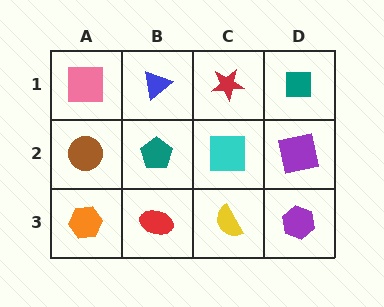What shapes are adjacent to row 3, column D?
A purple square (row 2, column D), a yellow semicircle (row 3, column C).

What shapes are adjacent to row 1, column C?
A cyan square (row 2, column C), a blue triangle (row 1, column B), a teal square (row 1, column D).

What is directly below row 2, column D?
A purple hexagon.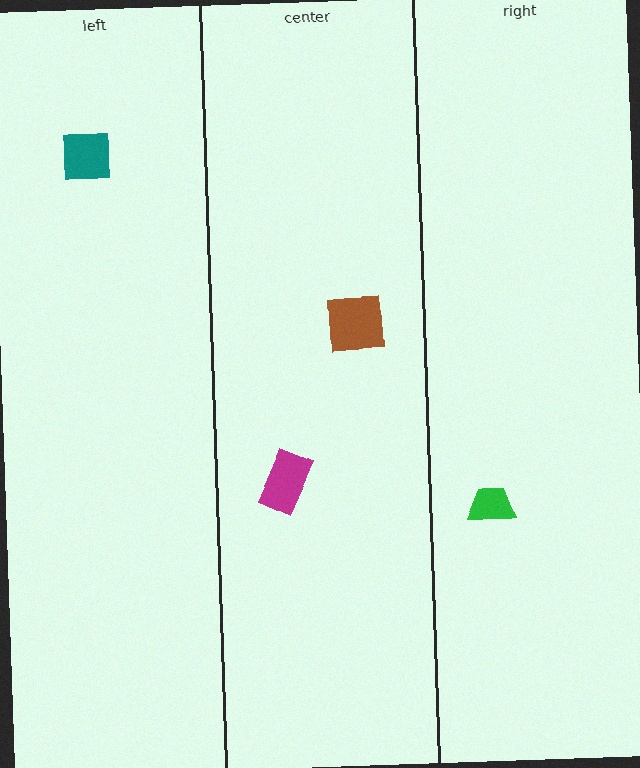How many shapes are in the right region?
1.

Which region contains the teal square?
The left region.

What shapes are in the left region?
The teal square.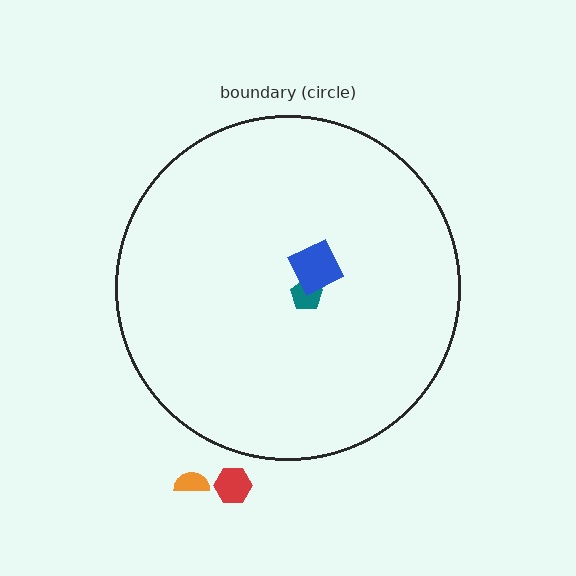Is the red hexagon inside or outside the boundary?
Outside.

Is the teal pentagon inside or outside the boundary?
Inside.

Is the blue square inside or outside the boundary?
Inside.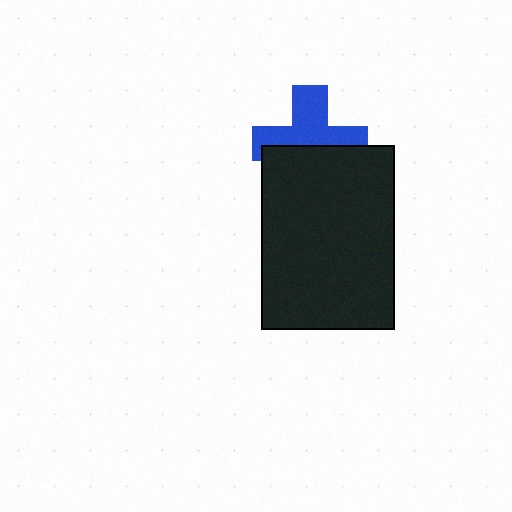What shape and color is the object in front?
The object in front is a black rectangle.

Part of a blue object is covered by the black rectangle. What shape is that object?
It is a cross.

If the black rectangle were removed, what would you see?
You would see the complete blue cross.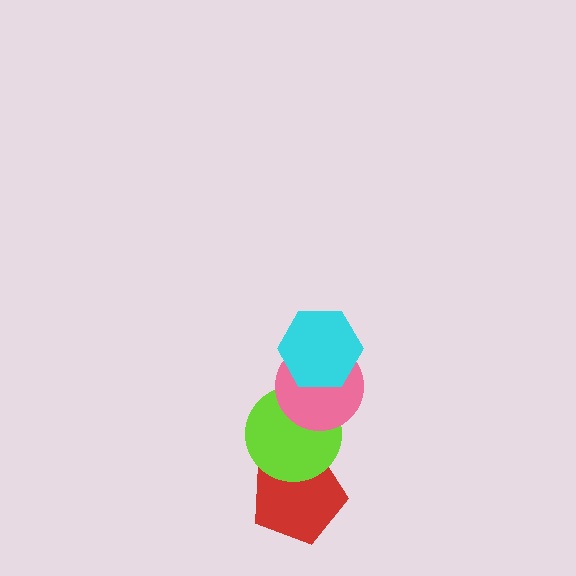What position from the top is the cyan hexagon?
The cyan hexagon is 1st from the top.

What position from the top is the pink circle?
The pink circle is 2nd from the top.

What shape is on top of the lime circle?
The pink circle is on top of the lime circle.